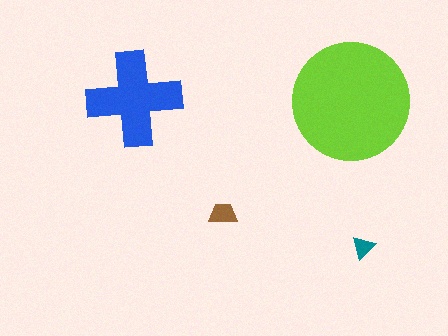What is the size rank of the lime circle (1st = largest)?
1st.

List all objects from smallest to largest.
The teal triangle, the brown trapezoid, the blue cross, the lime circle.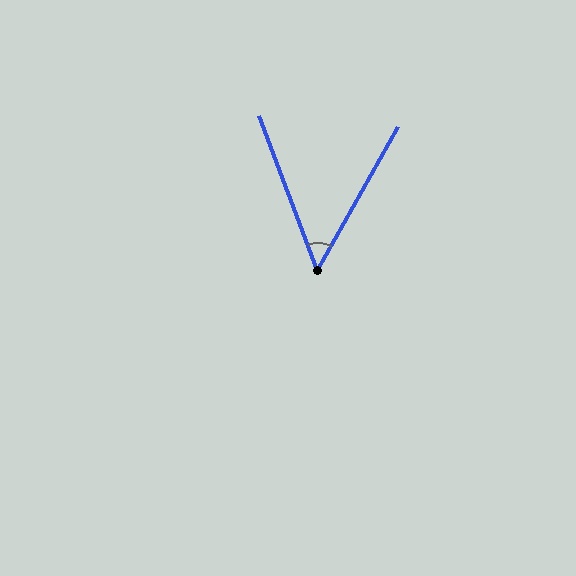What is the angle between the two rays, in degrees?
Approximately 50 degrees.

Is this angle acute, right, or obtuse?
It is acute.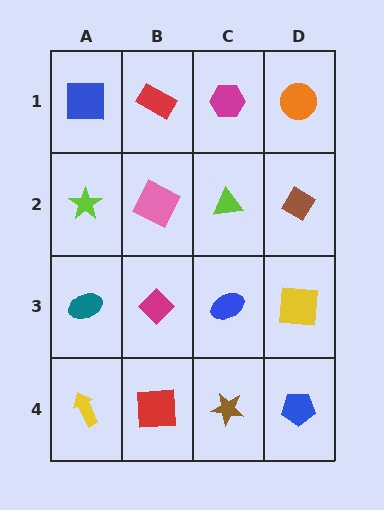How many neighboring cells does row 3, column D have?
3.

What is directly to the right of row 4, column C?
A blue pentagon.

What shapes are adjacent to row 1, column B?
A pink square (row 2, column B), a blue square (row 1, column A), a magenta hexagon (row 1, column C).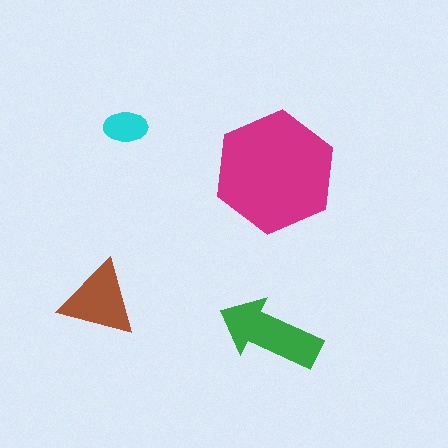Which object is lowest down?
The green arrow is bottommost.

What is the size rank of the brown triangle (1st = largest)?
3rd.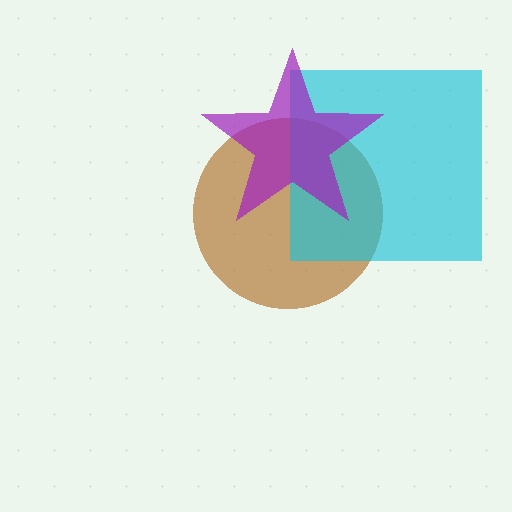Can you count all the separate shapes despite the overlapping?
Yes, there are 3 separate shapes.